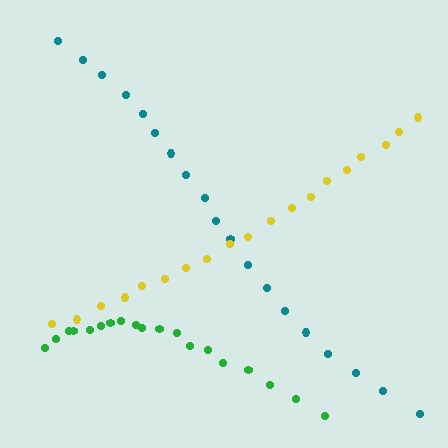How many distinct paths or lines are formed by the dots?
There are 3 distinct paths.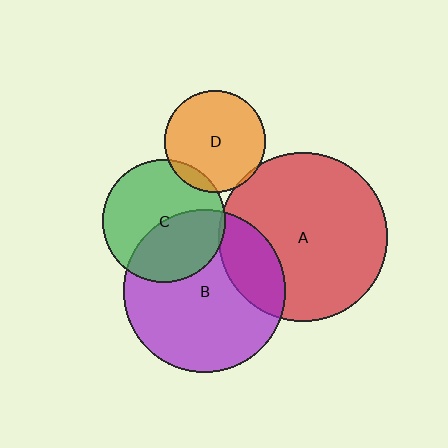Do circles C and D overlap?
Yes.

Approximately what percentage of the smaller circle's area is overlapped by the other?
Approximately 10%.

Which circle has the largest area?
Circle A (red).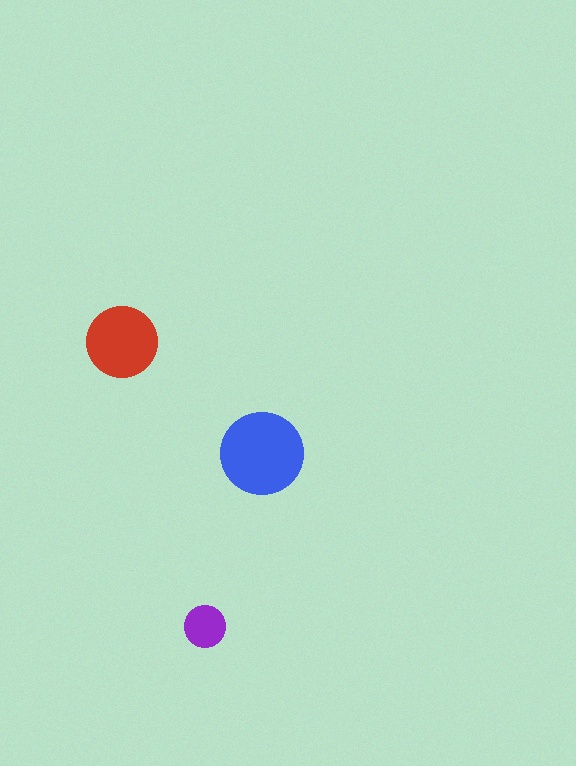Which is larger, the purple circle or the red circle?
The red one.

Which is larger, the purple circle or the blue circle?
The blue one.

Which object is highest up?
The red circle is topmost.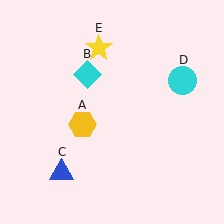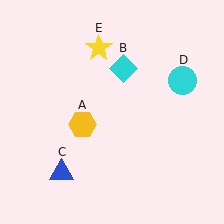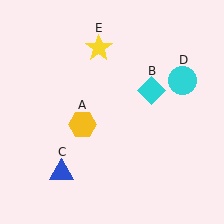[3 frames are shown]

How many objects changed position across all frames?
1 object changed position: cyan diamond (object B).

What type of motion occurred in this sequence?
The cyan diamond (object B) rotated clockwise around the center of the scene.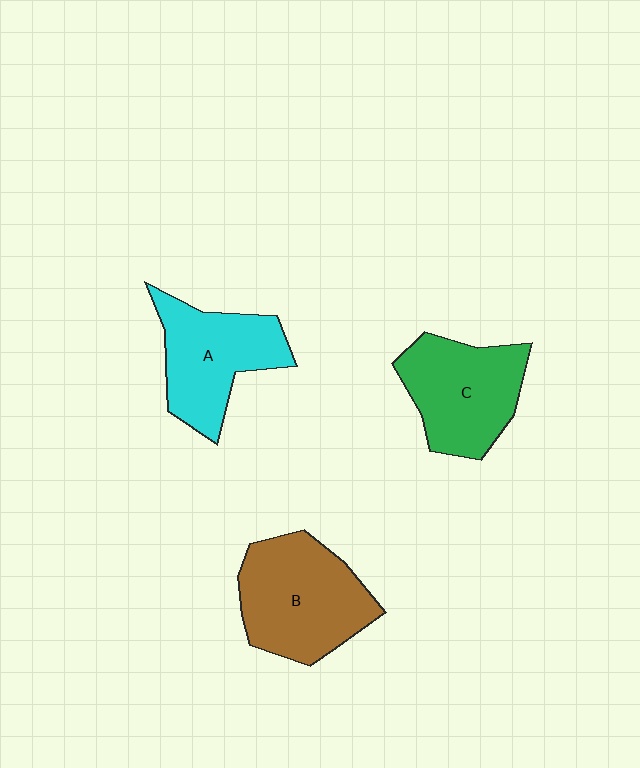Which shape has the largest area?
Shape B (brown).